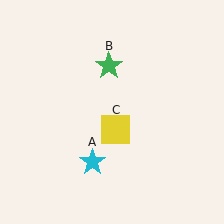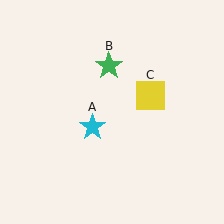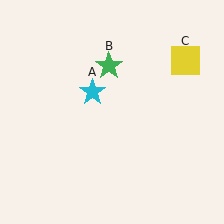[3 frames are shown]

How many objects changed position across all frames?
2 objects changed position: cyan star (object A), yellow square (object C).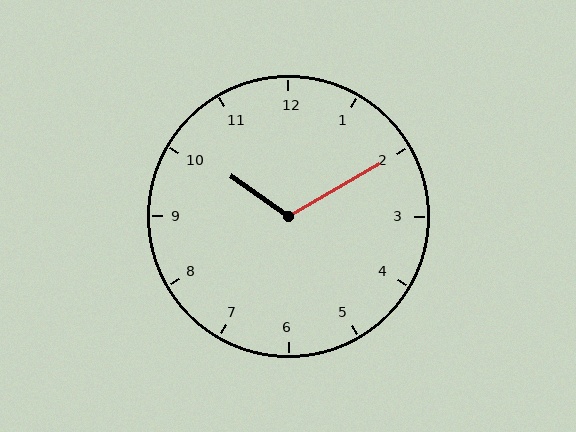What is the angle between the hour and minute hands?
Approximately 115 degrees.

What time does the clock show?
10:10.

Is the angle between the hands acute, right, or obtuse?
It is obtuse.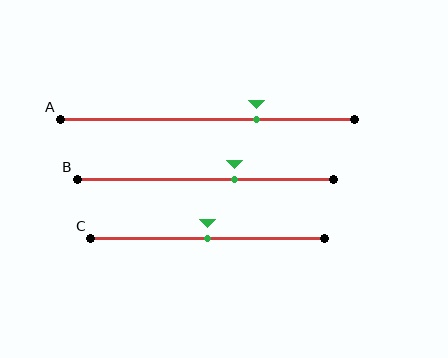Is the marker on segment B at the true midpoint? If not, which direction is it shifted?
No, the marker on segment B is shifted to the right by about 11% of the segment length.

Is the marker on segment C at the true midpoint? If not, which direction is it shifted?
Yes, the marker on segment C is at the true midpoint.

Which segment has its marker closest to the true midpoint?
Segment C has its marker closest to the true midpoint.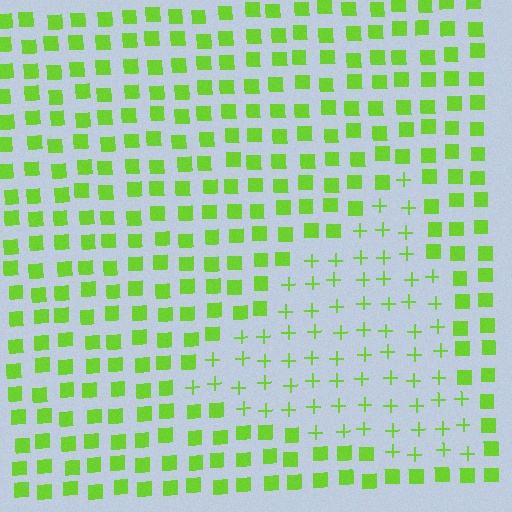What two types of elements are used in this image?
The image uses plus signs inside the triangle region and squares outside it.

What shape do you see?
I see a triangle.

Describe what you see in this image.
The image is filled with small lime elements arranged in a uniform grid. A triangle-shaped region contains plus signs, while the surrounding area contains squares. The boundary is defined purely by the change in element shape.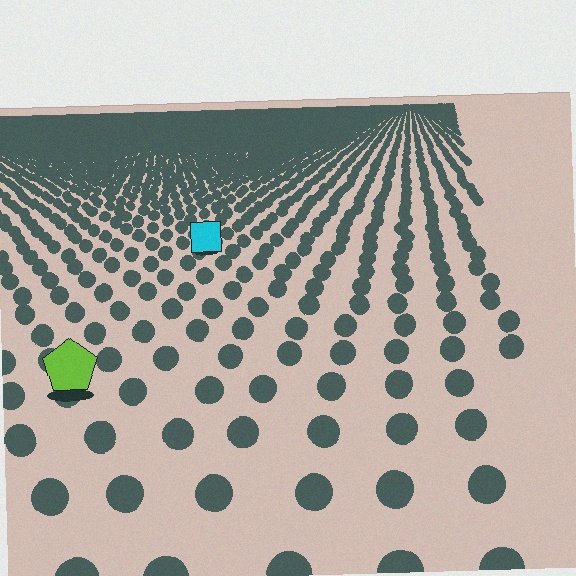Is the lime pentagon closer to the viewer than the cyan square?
Yes. The lime pentagon is closer — you can tell from the texture gradient: the ground texture is coarser near it.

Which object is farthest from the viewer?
The cyan square is farthest from the viewer. It appears smaller and the ground texture around it is denser.